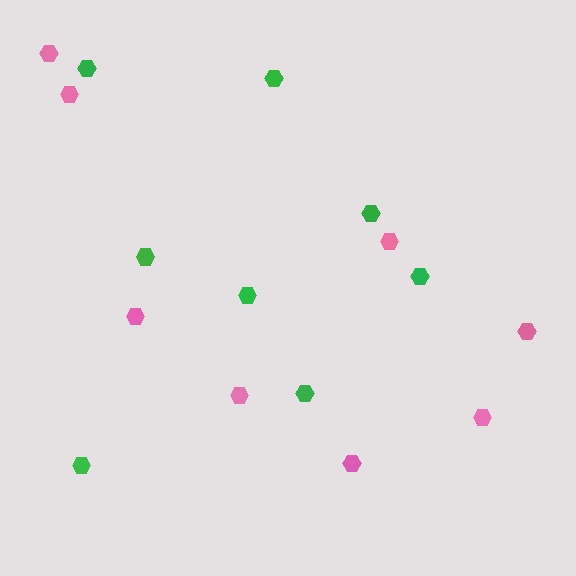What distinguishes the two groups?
There are 2 groups: one group of pink hexagons (8) and one group of green hexagons (8).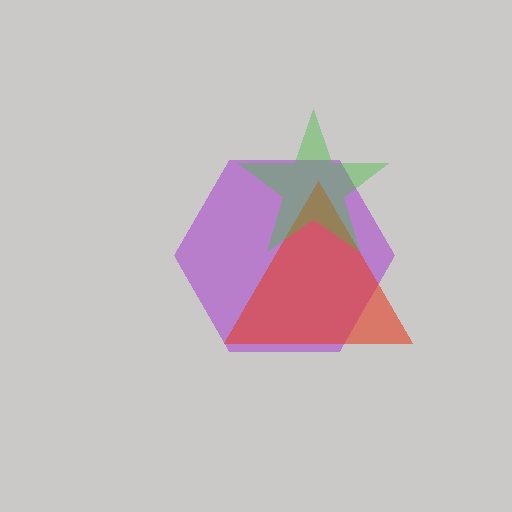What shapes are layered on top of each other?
The layered shapes are: a purple hexagon, a red triangle, a green star.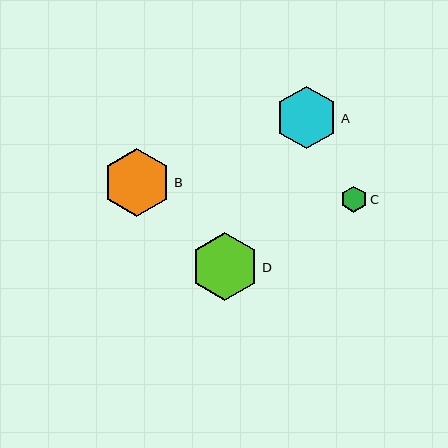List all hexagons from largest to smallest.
From largest to smallest: B, D, A, C.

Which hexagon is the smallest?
Hexagon C is the smallest with a size of approximately 26 pixels.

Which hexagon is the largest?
Hexagon B is the largest with a size of approximately 68 pixels.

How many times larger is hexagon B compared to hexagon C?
Hexagon B is approximately 2.6 times the size of hexagon C.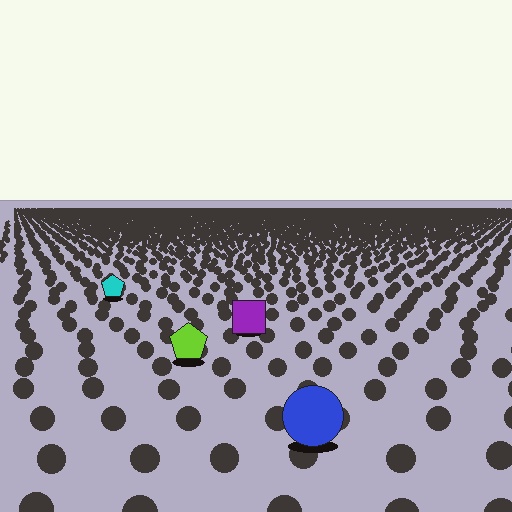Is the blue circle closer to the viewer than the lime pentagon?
Yes. The blue circle is closer — you can tell from the texture gradient: the ground texture is coarser near it.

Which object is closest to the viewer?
The blue circle is closest. The texture marks near it are larger and more spread out.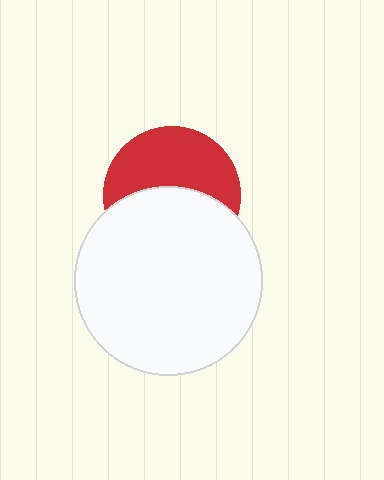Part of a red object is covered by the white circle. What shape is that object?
It is a circle.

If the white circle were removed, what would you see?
You would see the complete red circle.